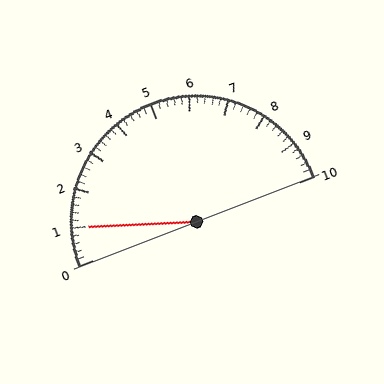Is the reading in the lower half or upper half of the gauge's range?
The reading is in the lower half of the range (0 to 10).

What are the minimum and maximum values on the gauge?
The gauge ranges from 0 to 10.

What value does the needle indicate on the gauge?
The needle indicates approximately 1.0.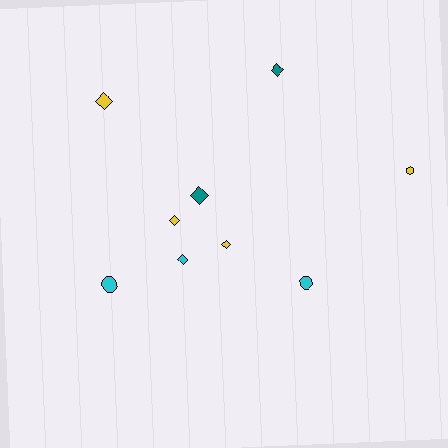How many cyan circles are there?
There are 2 cyan circles.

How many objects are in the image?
There are 9 objects.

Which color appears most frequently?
Yellow, with 4 objects.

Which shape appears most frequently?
Diamond, with 6 objects.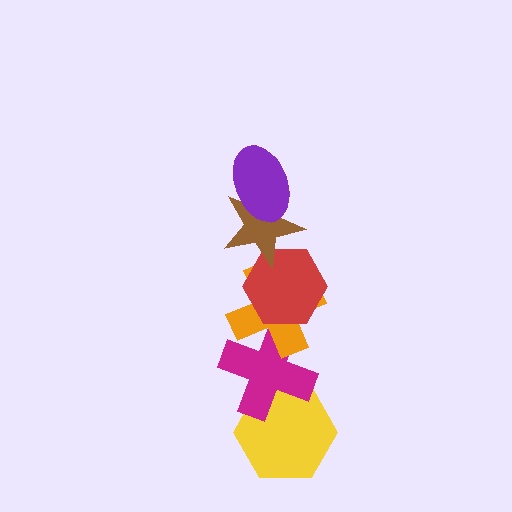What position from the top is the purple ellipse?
The purple ellipse is 1st from the top.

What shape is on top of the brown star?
The purple ellipse is on top of the brown star.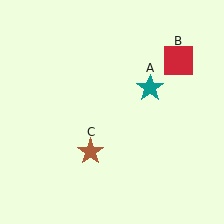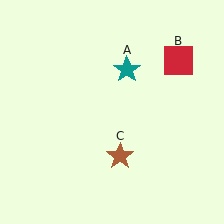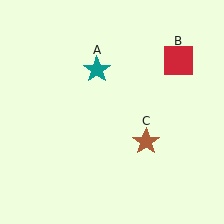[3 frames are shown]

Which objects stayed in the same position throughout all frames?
Red square (object B) remained stationary.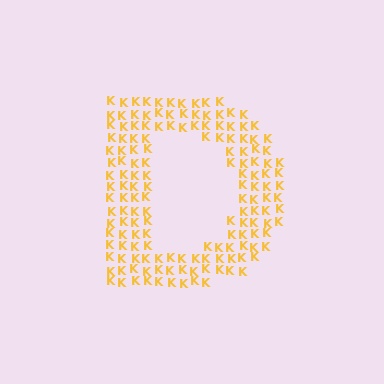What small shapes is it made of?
It is made of small letter K's.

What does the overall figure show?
The overall figure shows the letter D.